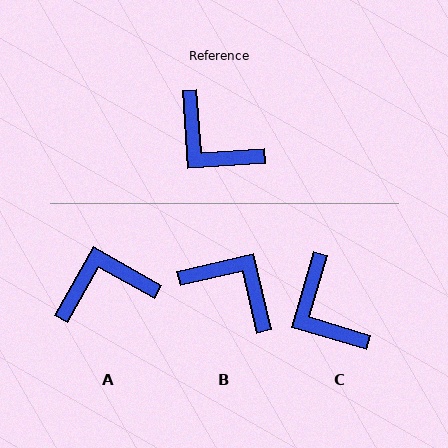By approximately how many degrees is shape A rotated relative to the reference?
Approximately 124 degrees clockwise.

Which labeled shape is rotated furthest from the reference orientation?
B, about 171 degrees away.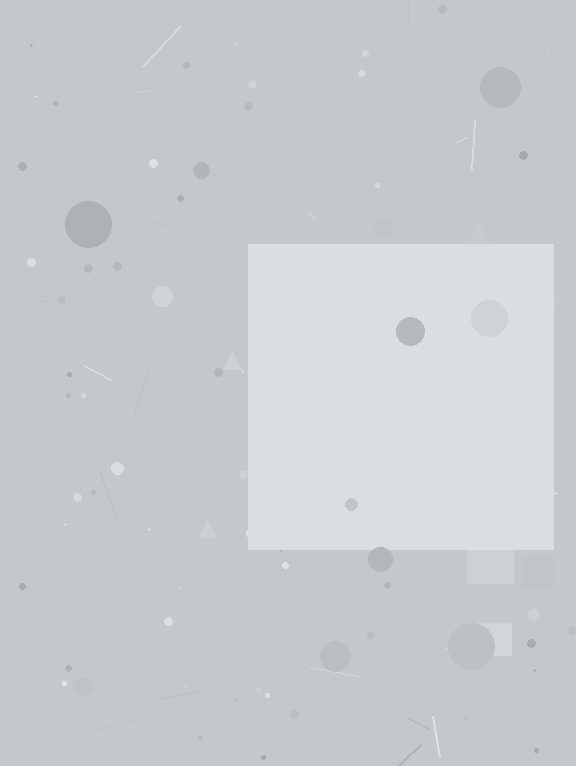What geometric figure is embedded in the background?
A square is embedded in the background.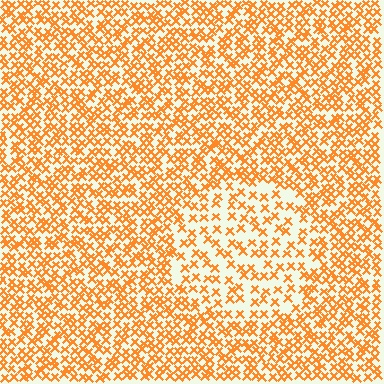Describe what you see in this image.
The image contains small orange elements arranged at two different densities. A circle-shaped region is visible where the elements are less densely packed than the surrounding area.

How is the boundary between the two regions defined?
The boundary is defined by a change in element density (approximately 1.9x ratio). All elements are the same color, size, and shape.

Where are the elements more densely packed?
The elements are more densely packed outside the circle boundary.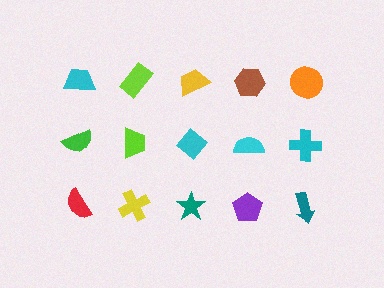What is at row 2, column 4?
A cyan semicircle.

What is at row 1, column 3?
A yellow trapezoid.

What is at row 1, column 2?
A lime rectangle.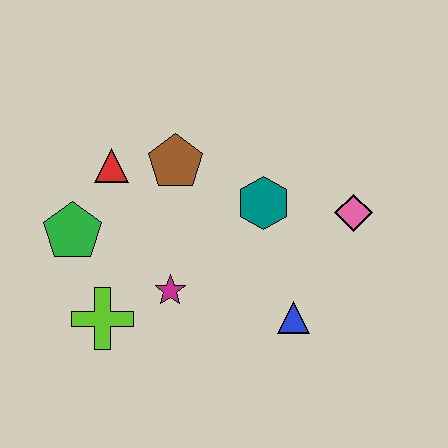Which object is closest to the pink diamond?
The teal hexagon is closest to the pink diamond.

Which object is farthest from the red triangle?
The pink diamond is farthest from the red triangle.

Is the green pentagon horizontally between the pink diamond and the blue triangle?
No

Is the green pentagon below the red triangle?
Yes